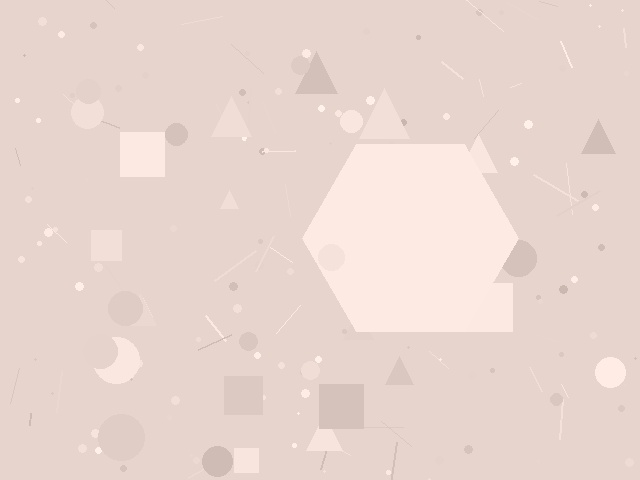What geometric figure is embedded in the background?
A hexagon is embedded in the background.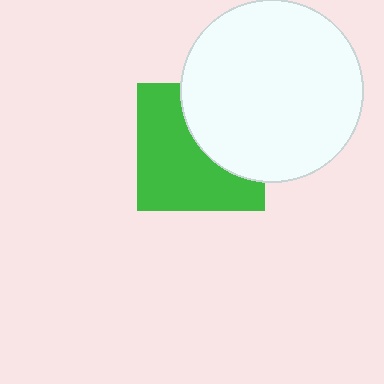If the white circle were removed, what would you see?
You would see the complete green square.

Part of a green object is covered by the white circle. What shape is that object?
It is a square.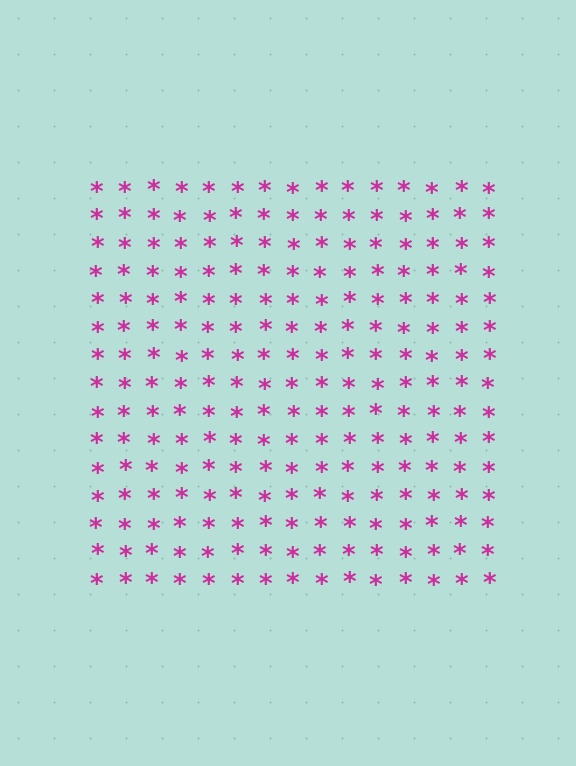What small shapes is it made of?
It is made of small asterisks.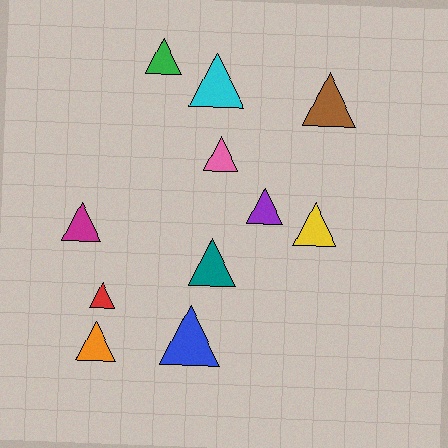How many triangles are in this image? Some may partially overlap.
There are 11 triangles.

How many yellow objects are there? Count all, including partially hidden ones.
There is 1 yellow object.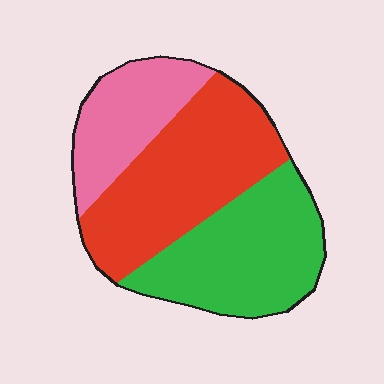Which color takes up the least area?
Pink, at roughly 20%.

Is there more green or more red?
Red.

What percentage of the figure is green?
Green covers 37% of the figure.